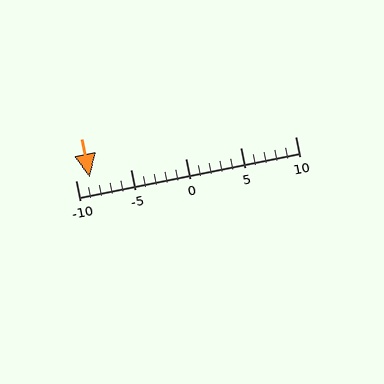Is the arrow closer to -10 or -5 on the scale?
The arrow is closer to -10.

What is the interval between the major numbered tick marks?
The major tick marks are spaced 5 units apart.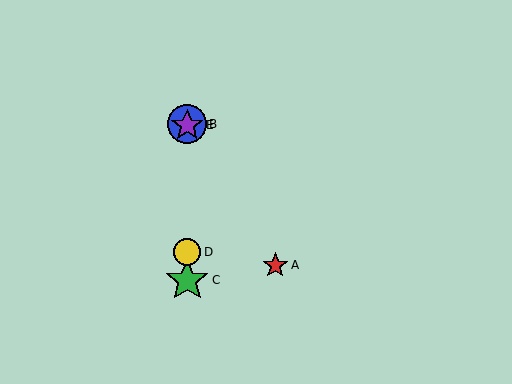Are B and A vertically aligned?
No, B is at x≈187 and A is at x≈275.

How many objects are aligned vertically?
4 objects (B, C, D, E) are aligned vertically.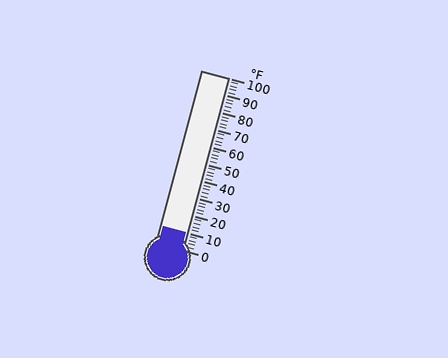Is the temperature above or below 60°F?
The temperature is below 60°F.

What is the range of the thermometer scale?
The thermometer scale ranges from 0°F to 100°F.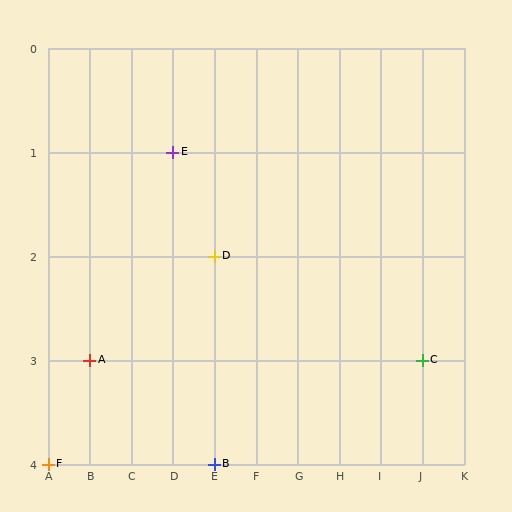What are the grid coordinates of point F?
Point F is at grid coordinates (A, 4).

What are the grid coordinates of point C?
Point C is at grid coordinates (J, 3).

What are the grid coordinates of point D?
Point D is at grid coordinates (E, 2).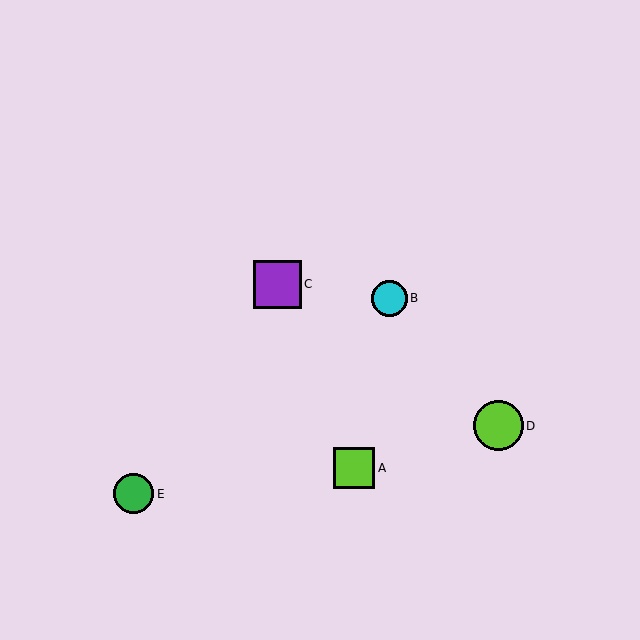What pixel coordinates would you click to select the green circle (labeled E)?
Click at (134, 494) to select the green circle E.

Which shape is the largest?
The lime circle (labeled D) is the largest.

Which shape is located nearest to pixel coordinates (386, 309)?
The cyan circle (labeled B) at (389, 298) is nearest to that location.